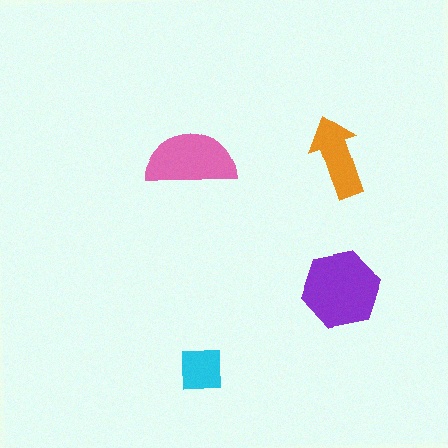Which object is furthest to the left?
The pink semicircle is leftmost.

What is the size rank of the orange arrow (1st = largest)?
3rd.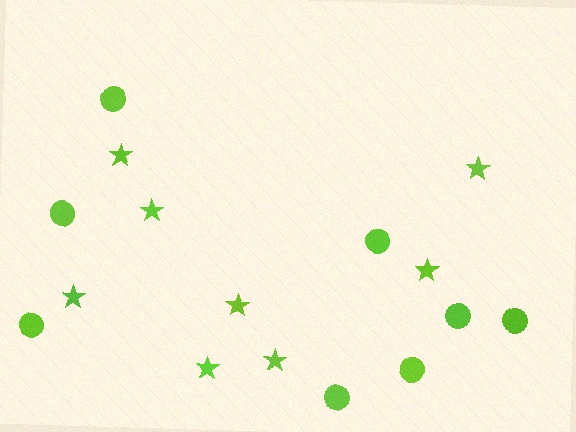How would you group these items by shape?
There are 2 groups: one group of circles (8) and one group of stars (8).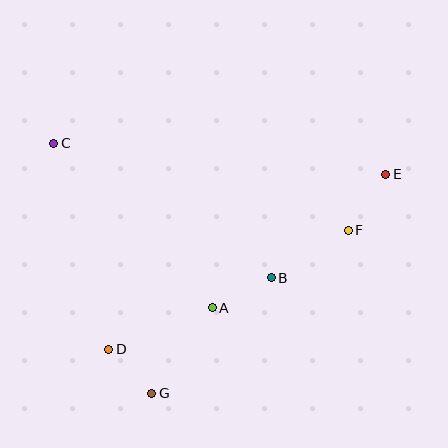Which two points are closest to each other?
Points D and G are closest to each other.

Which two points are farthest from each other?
Points C and E are farthest from each other.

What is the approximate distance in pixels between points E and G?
The distance between E and G is approximately 321 pixels.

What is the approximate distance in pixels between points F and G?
The distance between F and G is approximately 255 pixels.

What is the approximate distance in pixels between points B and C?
The distance between B and C is approximately 256 pixels.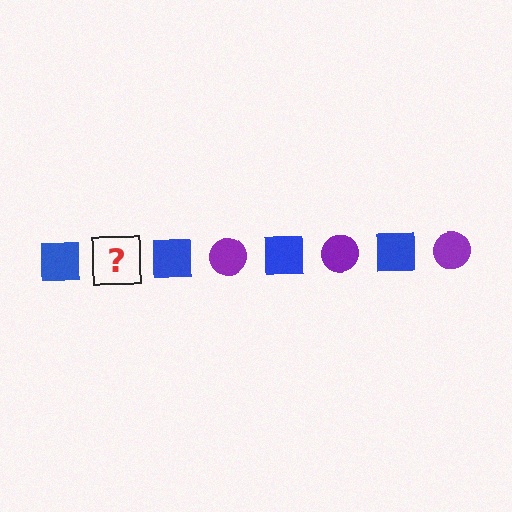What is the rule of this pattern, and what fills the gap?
The rule is that the pattern alternates between blue square and purple circle. The gap should be filled with a purple circle.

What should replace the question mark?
The question mark should be replaced with a purple circle.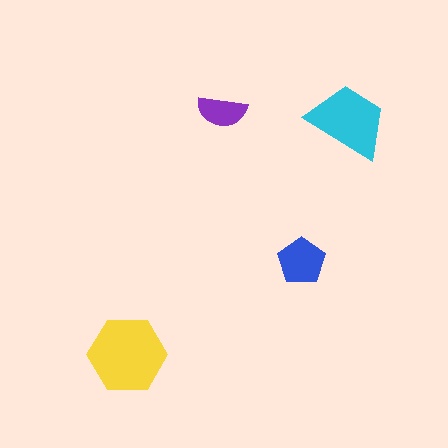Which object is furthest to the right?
The cyan trapezoid is rightmost.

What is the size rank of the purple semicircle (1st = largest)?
4th.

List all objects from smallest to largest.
The purple semicircle, the blue pentagon, the cyan trapezoid, the yellow hexagon.